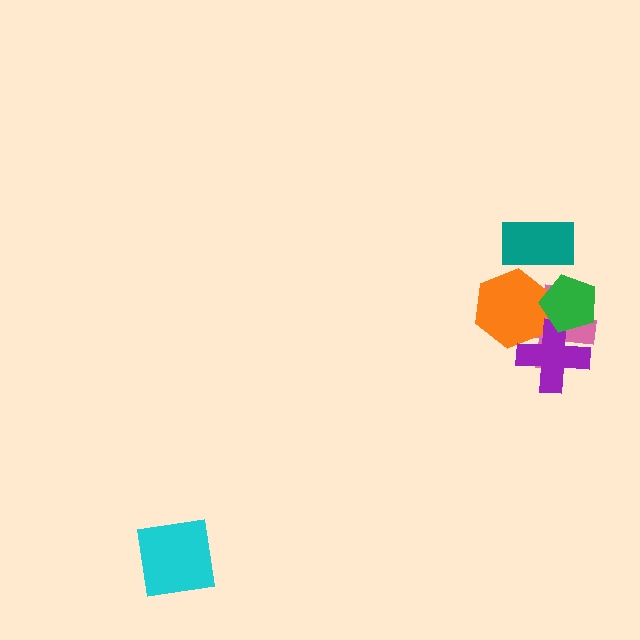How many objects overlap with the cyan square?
0 objects overlap with the cyan square.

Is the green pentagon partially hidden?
No, no other shape covers it.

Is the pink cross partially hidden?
Yes, it is partially covered by another shape.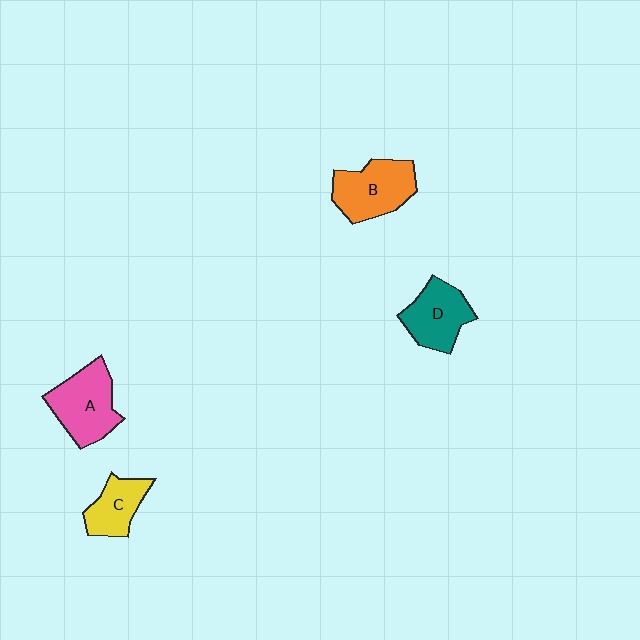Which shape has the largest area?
Shape A (pink).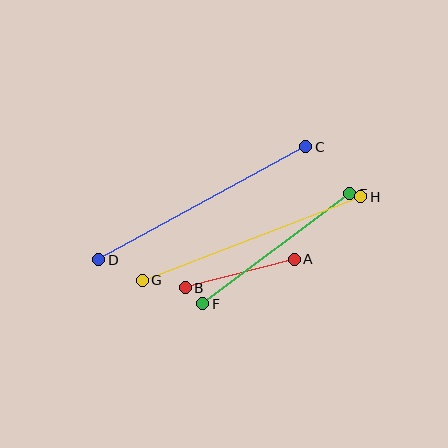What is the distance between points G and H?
The distance is approximately 234 pixels.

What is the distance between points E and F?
The distance is approximately 184 pixels.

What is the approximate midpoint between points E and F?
The midpoint is at approximately (276, 249) pixels.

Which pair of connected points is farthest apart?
Points C and D are farthest apart.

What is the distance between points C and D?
The distance is approximately 236 pixels.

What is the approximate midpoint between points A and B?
The midpoint is at approximately (240, 273) pixels.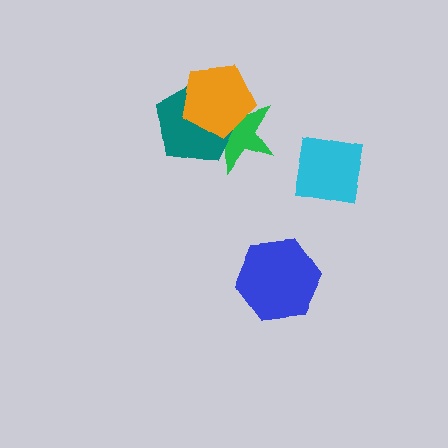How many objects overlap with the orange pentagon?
2 objects overlap with the orange pentagon.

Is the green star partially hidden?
Yes, it is partially covered by another shape.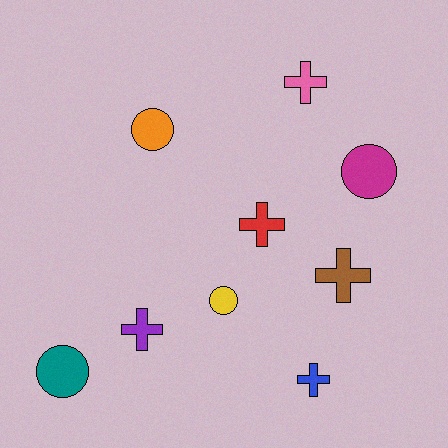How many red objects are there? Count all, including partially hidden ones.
There is 1 red object.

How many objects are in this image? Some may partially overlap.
There are 9 objects.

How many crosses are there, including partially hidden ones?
There are 5 crosses.